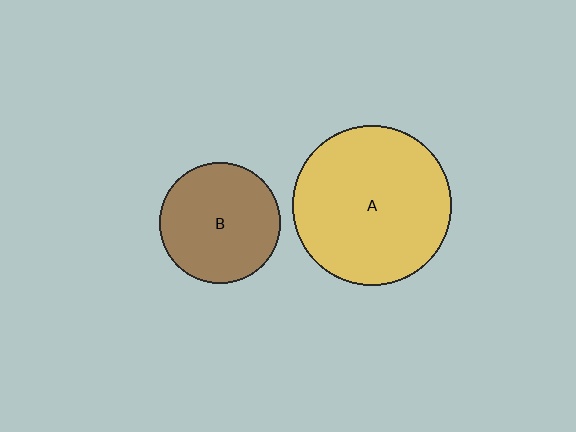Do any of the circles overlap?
No, none of the circles overlap.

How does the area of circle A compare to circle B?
Approximately 1.7 times.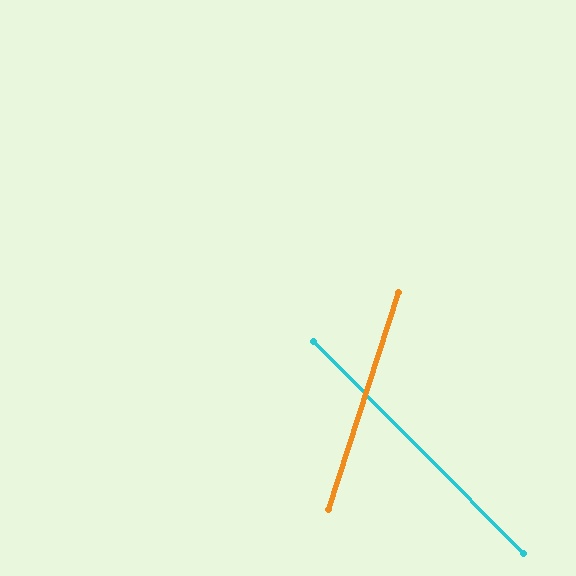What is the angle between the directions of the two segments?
Approximately 63 degrees.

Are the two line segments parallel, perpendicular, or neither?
Neither parallel nor perpendicular — they differ by about 63°.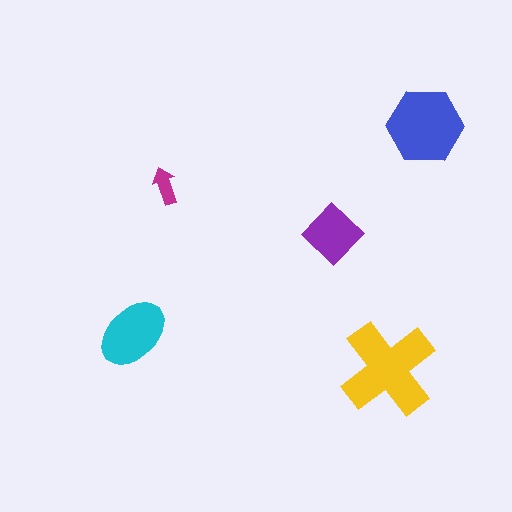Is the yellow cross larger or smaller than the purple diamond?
Larger.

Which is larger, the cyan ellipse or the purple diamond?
The cyan ellipse.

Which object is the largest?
The yellow cross.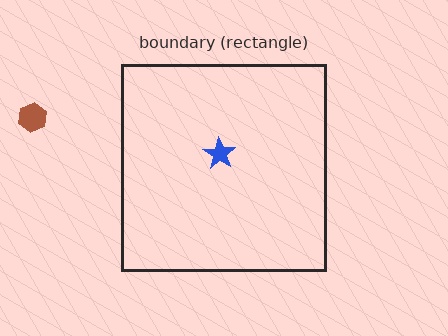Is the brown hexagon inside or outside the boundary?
Outside.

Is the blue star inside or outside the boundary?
Inside.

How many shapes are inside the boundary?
1 inside, 1 outside.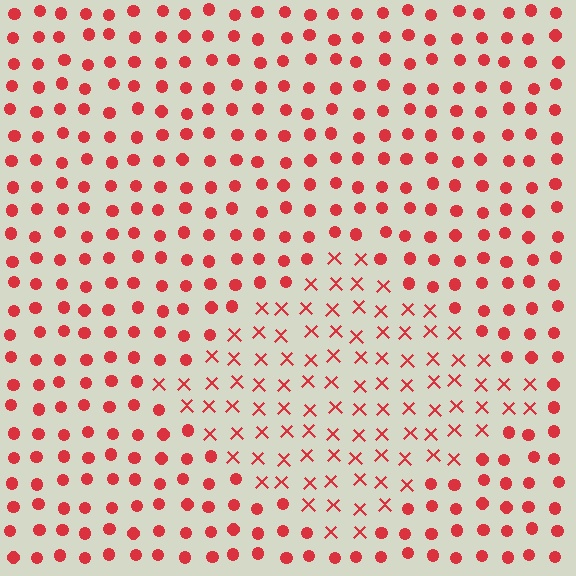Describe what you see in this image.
The image is filled with small red elements arranged in a uniform grid. A diamond-shaped region contains X marks, while the surrounding area contains circles. The boundary is defined purely by the change in element shape.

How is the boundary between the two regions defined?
The boundary is defined by a change in element shape: X marks inside vs. circles outside. All elements share the same color and spacing.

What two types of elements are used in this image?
The image uses X marks inside the diamond region and circles outside it.